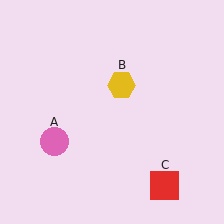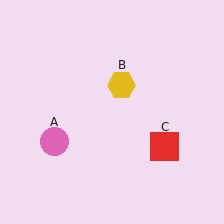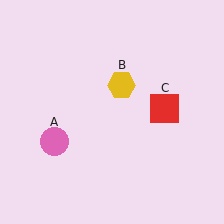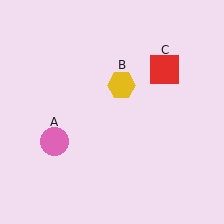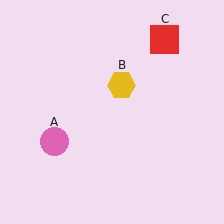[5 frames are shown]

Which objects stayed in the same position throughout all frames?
Pink circle (object A) and yellow hexagon (object B) remained stationary.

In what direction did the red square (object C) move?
The red square (object C) moved up.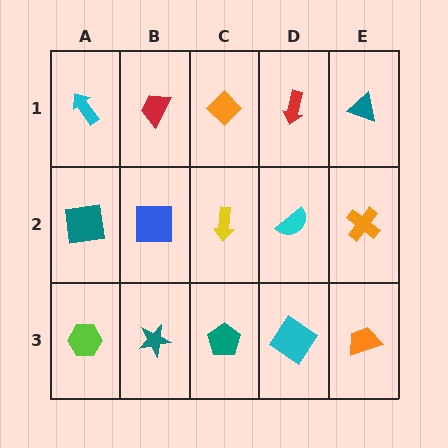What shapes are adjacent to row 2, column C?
An orange diamond (row 1, column C), a teal pentagon (row 3, column C), a blue square (row 2, column B), a cyan semicircle (row 2, column D).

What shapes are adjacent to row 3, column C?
A yellow arrow (row 2, column C), a teal star (row 3, column B), a cyan diamond (row 3, column D).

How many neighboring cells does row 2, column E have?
3.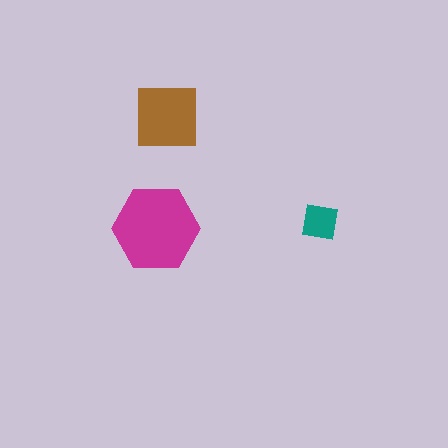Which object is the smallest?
The teal square.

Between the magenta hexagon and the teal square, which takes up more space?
The magenta hexagon.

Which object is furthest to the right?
The teal square is rightmost.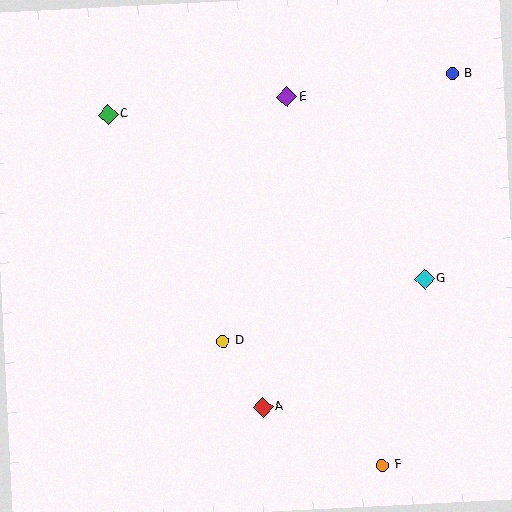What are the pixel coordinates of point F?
Point F is at (383, 465).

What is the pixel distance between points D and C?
The distance between D and C is 254 pixels.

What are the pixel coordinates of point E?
Point E is at (287, 97).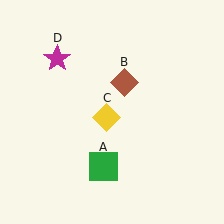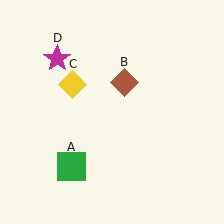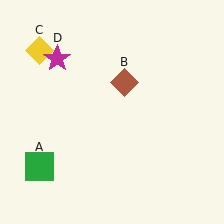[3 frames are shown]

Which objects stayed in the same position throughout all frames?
Brown diamond (object B) and magenta star (object D) remained stationary.